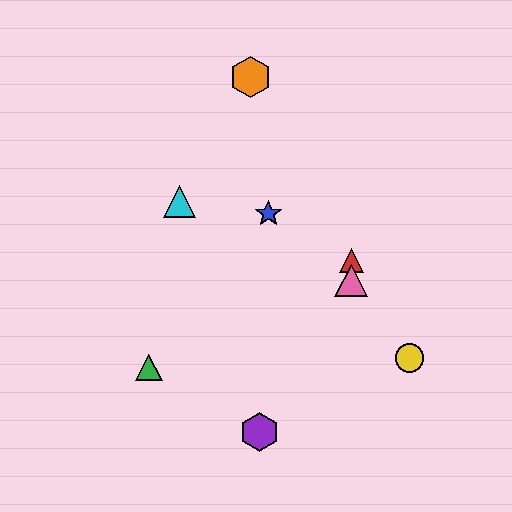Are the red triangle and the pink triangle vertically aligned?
Yes, both are at x≈351.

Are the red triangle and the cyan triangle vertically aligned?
No, the red triangle is at x≈351 and the cyan triangle is at x≈179.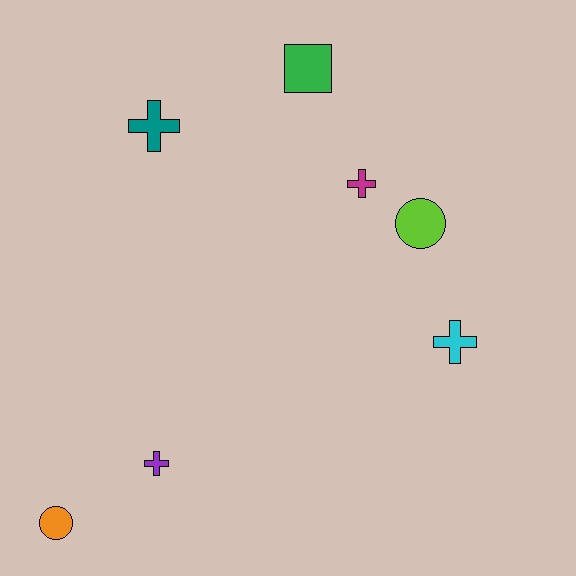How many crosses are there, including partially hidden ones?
There are 4 crosses.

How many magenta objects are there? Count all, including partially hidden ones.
There is 1 magenta object.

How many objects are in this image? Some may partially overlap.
There are 7 objects.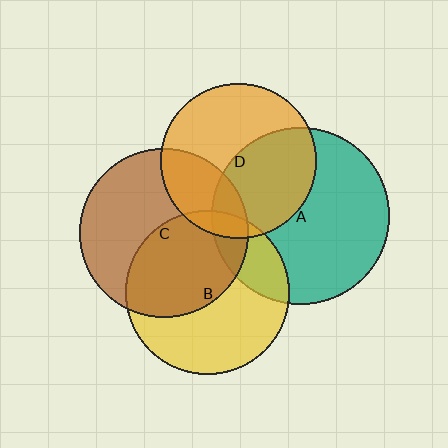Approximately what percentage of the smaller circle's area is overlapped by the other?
Approximately 20%.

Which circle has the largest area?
Circle A (teal).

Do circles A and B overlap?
Yes.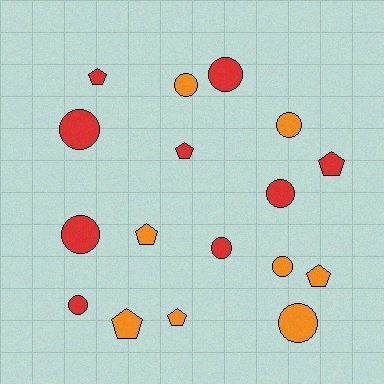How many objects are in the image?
There are 17 objects.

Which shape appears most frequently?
Circle, with 10 objects.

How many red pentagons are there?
There are 3 red pentagons.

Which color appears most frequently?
Red, with 9 objects.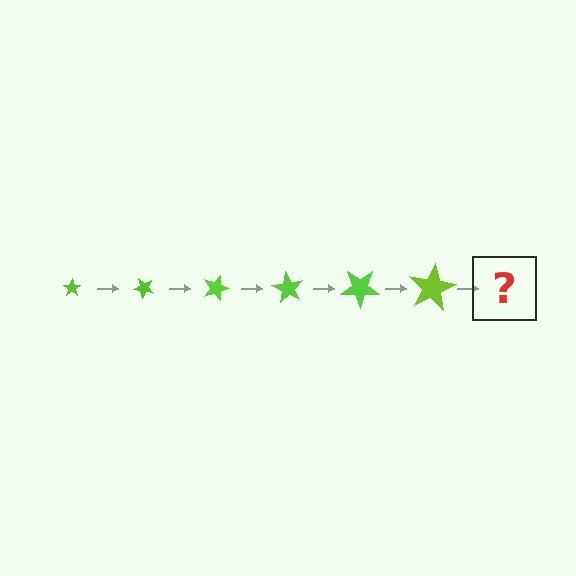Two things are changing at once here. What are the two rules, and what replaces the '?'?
The two rules are that the star grows larger each step and it rotates 45 degrees each step. The '?' should be a star, larger than the previous one and rotated 270 degrees from the start.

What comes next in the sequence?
The next element should be a star, larger than the previous one and rotated 270 degrees from the start.